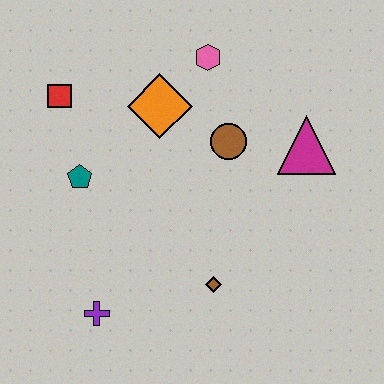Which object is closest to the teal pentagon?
The red square is closest to the teal pentagon.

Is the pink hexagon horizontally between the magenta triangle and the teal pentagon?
Yes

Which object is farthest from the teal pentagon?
The magenta triangle is farthest from the teal pentagon.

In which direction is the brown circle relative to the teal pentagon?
The brown circle is to the right of the teal pentagon.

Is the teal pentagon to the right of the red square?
Yes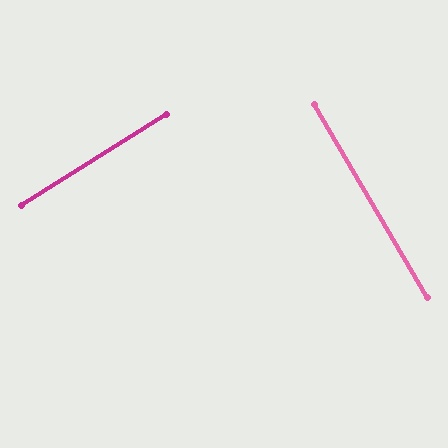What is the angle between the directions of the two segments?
Approximately 88 degrees.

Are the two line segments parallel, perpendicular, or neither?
Perpendicular — they meet at approximately 88°.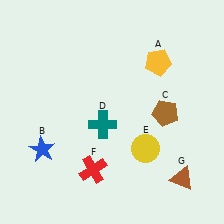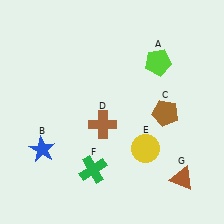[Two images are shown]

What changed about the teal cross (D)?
In Image 1, D is teal. In Image 2, it changed to brown.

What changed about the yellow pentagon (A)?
In Image 1, A is yellow. In Image 2, it changed to lime.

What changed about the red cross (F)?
In Image 1, F is red. In Image 2, it changed to green.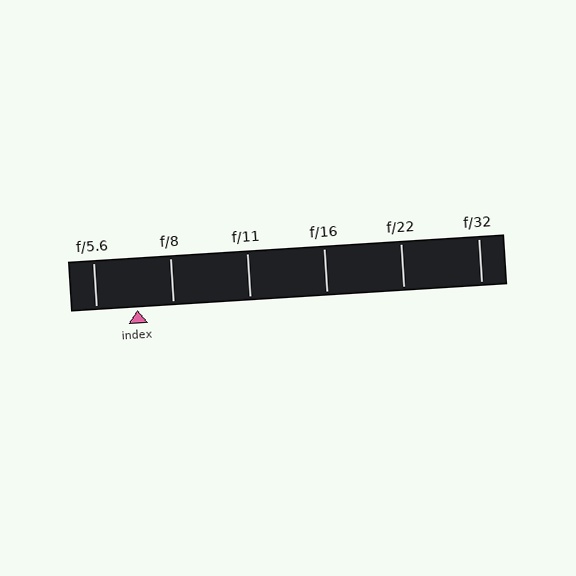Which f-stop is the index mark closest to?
The index mark is closest to f/8.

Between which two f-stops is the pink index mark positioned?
The index mark is between f/5.6 and f/8.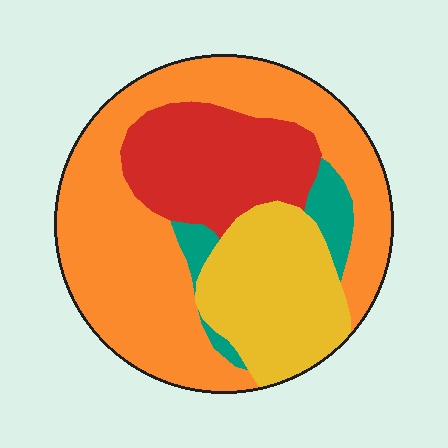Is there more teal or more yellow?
Yellow.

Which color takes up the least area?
Teal, at roughly 5%.